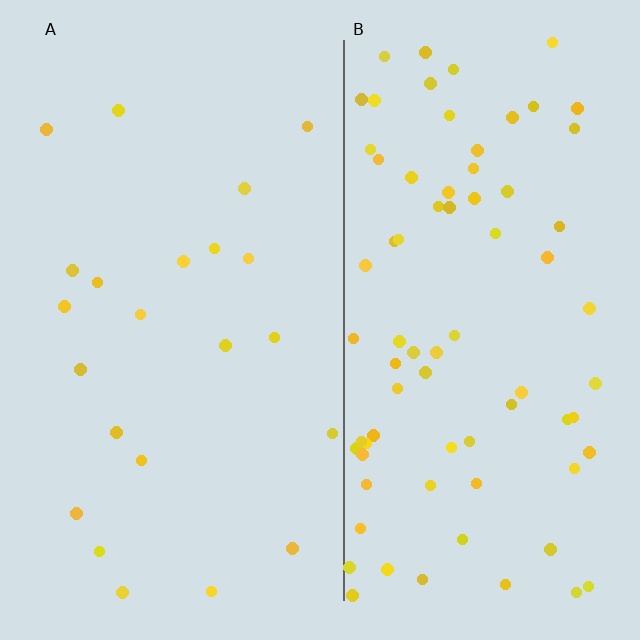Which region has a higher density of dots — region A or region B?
B (the right).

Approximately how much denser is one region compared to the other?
Approximately 3.4× — region B over region A.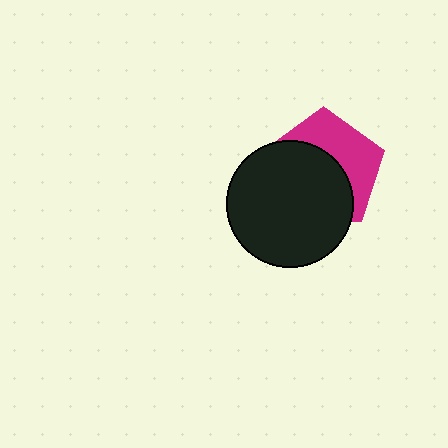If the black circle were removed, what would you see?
You would see the complete magenta pentagon.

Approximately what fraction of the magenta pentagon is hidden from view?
Roughly 58% of the magenta pentagon is hidden behind the black circle.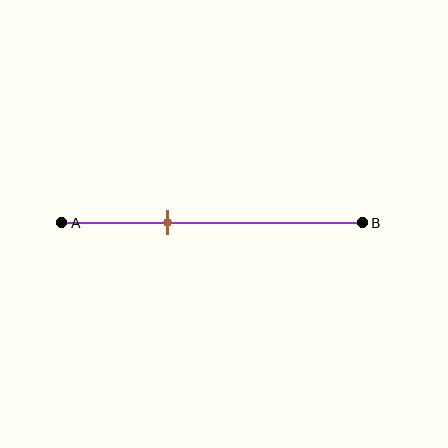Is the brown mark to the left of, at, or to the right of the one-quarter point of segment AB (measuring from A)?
The brown mark is to the right of the one-quarter point of segment AB.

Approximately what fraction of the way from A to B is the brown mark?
The brown mark is approximately 35% of the way from A to B.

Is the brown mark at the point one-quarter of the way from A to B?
No, the mark is at about 35% from A, not at the 25% one-quarter point.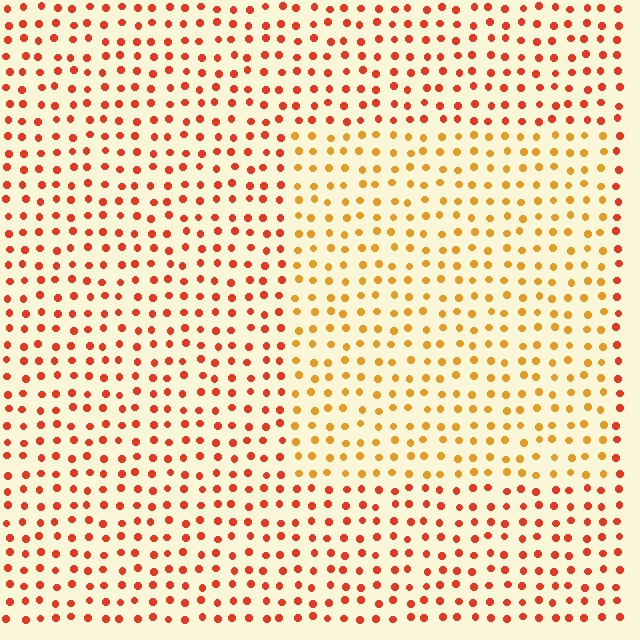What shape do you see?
I see a rectangle.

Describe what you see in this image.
The image is filled with small red elements in a uniform arrangement. A rectangle-shaped region is visible where the elements are tinted to a slightly different hue, forming a subtle color boundary.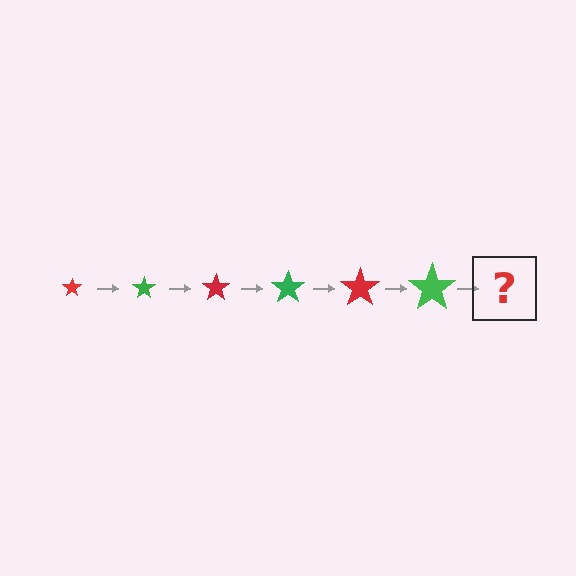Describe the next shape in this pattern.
It should be a red star, larger than the previous one.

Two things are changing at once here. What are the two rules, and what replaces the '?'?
The two rules are that the star grows larger each step and the color cycles through red and green. The '?' should be a red star, larger than the previous one.